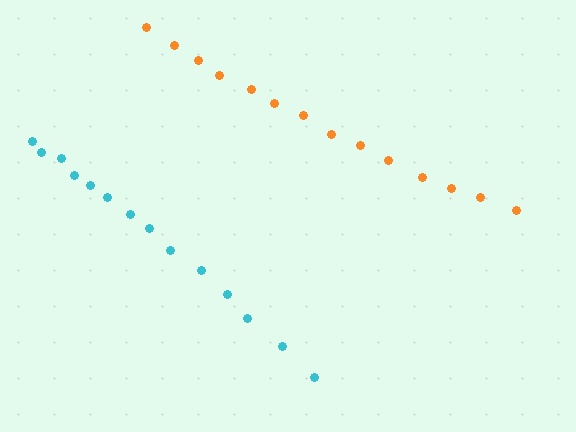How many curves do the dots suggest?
There are 2 distinct paths.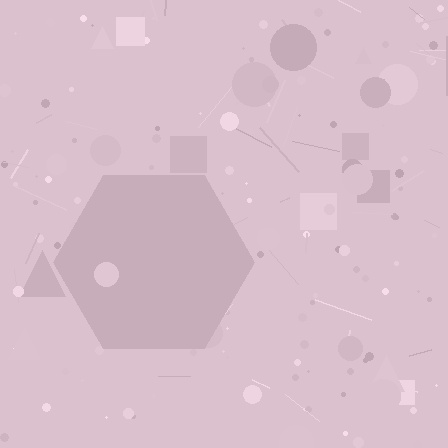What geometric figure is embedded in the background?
A hexagon is embedded in the background.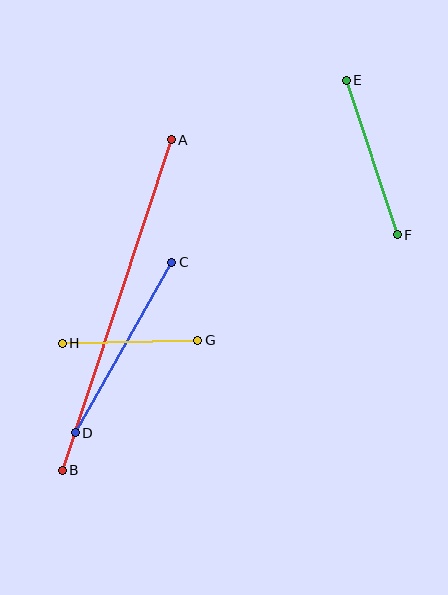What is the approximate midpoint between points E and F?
The midpoint is at approximately (372, 157) pixels.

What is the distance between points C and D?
The distance is approximately 196 pixels.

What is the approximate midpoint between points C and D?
The midpoint is at approximately (124, 348) pixels.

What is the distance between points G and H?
The distance is approximately 136 pixels.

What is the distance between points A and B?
The distance is approximately 348 pixels.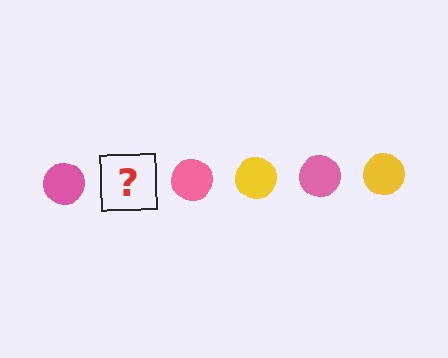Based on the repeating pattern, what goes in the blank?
The blank should be a yellow circle.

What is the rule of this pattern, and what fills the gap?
The rule is that the pattern cycles through pink, yellow circles. The gap should be filled with a yellow circle.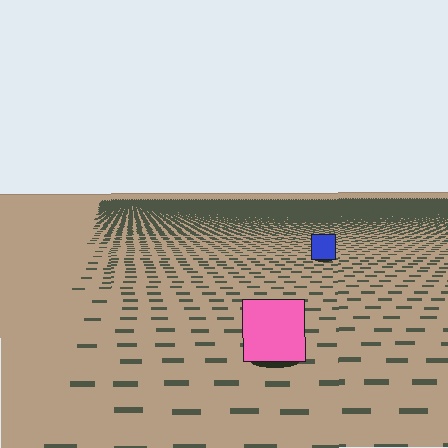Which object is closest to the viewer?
The pink square is closest. The texture marks near it are larger and more spread out.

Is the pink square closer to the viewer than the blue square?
Yes. The pink square is closer — you can tell from the texture gradient: the ground texture is coarser near it.